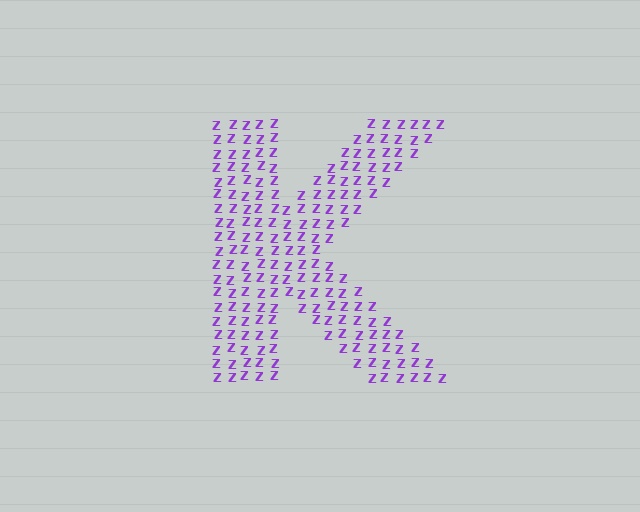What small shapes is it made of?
It is made of small letter Z's.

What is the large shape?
The large shape is the letter K.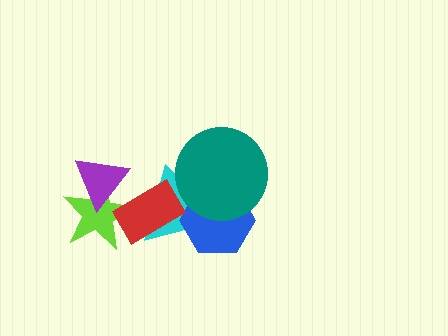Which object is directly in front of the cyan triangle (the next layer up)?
The blue hexagon is directly in front of the cyan triangle.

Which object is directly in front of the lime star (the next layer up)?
The purple triangle is directly in front of the lime star.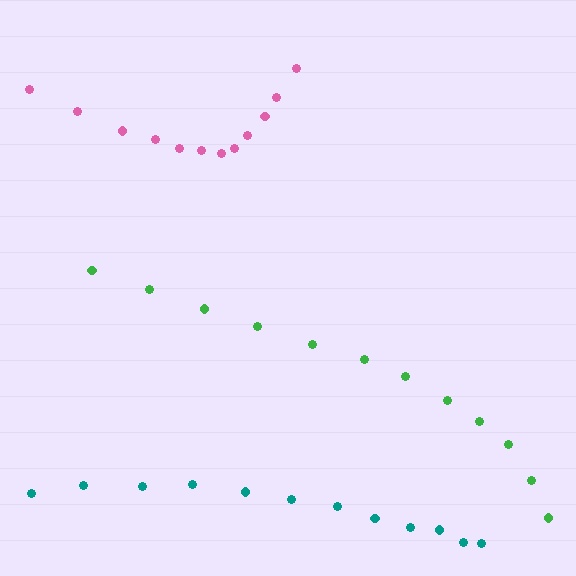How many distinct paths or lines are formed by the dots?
There are 3 distinct paths.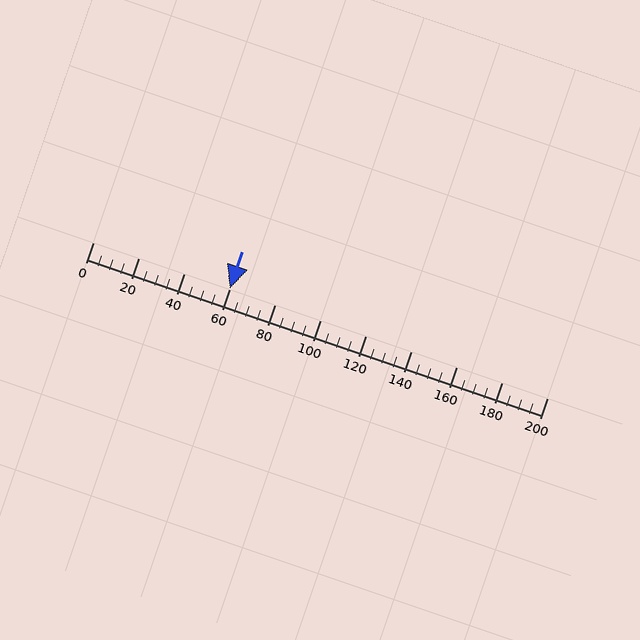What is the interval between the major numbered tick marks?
The major tick marks are spaced 20 units apart.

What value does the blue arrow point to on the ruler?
The blue arrow points to approximately 60.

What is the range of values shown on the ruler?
The ruler shows values from 0 to 200.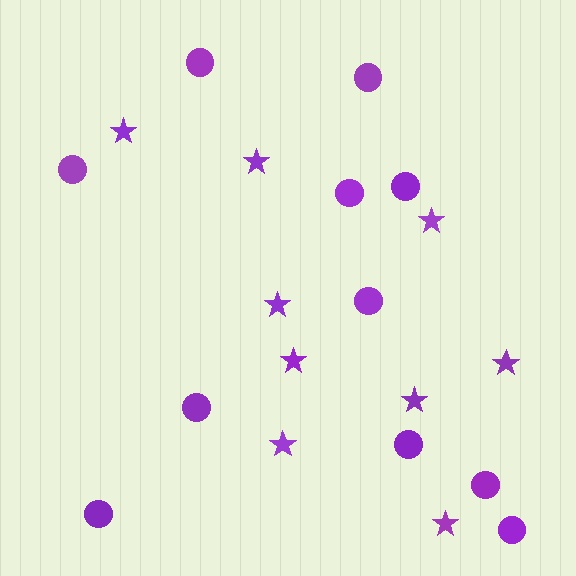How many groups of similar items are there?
There are 2 groups: one group of circles (11) and one group of stars (9).